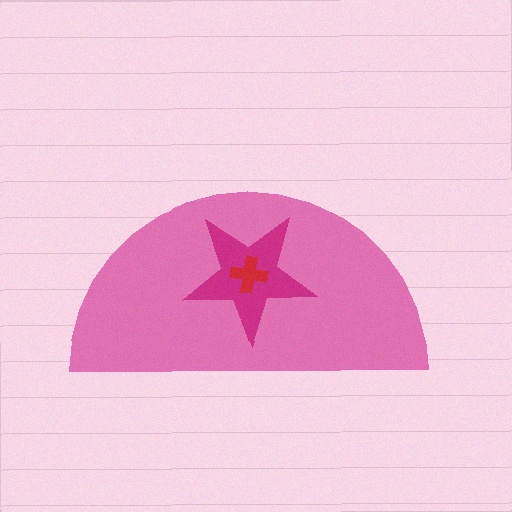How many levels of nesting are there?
3.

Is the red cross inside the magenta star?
Yes.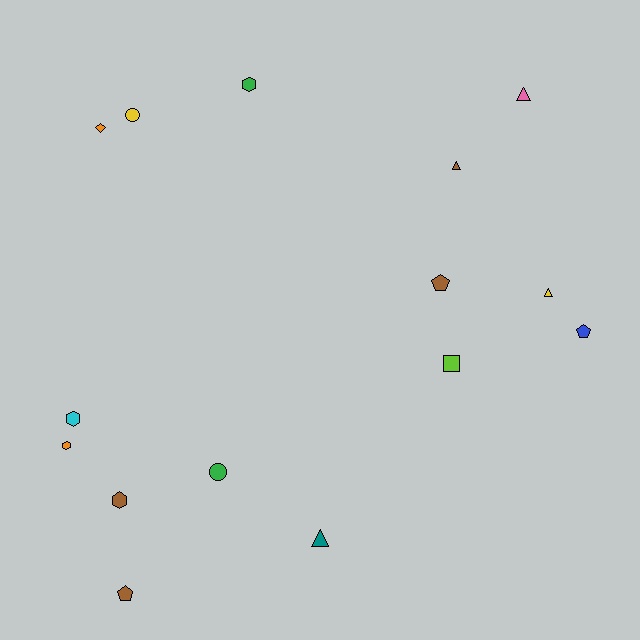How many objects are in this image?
There are 15 objects.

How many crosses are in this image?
There are no crosses.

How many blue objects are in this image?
There is 1 blue object.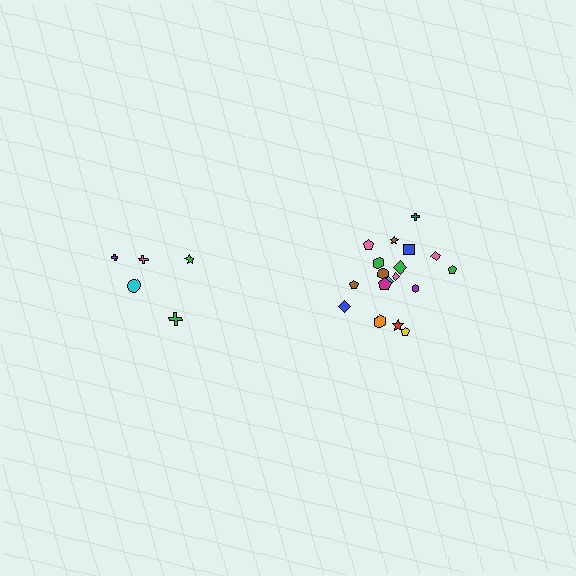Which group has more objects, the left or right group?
The right group.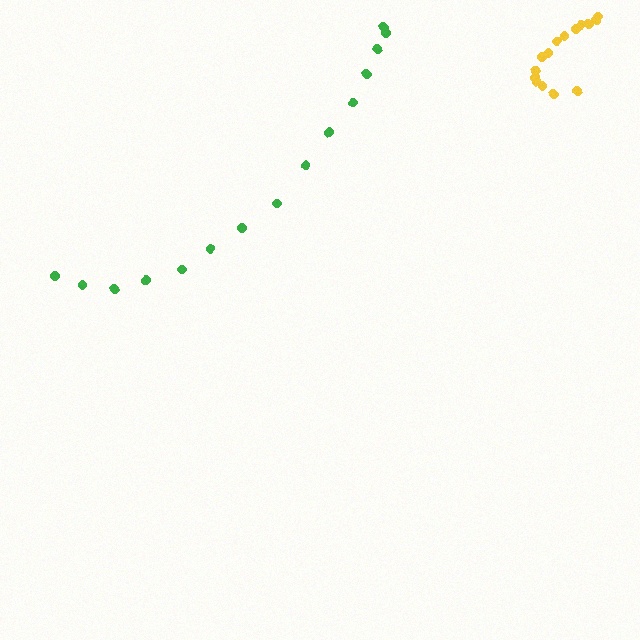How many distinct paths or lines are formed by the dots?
There are 2 distinct paths.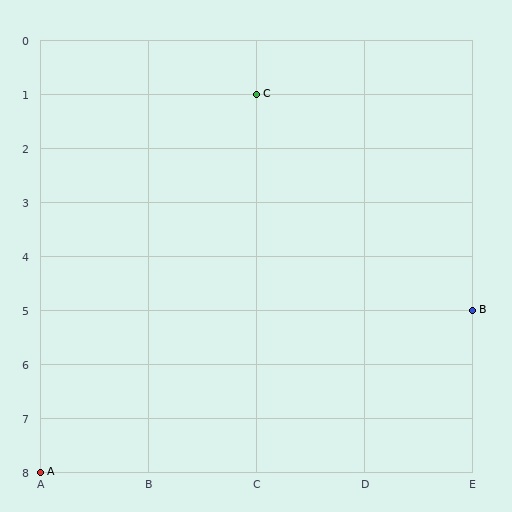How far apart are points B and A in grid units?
Points B and A are 4 columns and 3 rows apart (about 5.0 grid units diagonally).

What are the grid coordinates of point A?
Point A is at grid coordinates (A, 8).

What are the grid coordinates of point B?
Point B is at grid coordinates (E, 5).